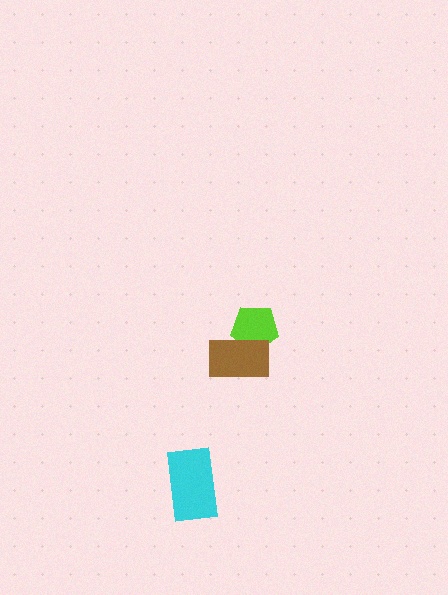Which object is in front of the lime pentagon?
The brown rectangle is in front of the lime pentagon.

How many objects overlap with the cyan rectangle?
0 objects overlap with the cyan rectangle.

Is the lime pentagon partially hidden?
Yes, it is partially covered by another shape.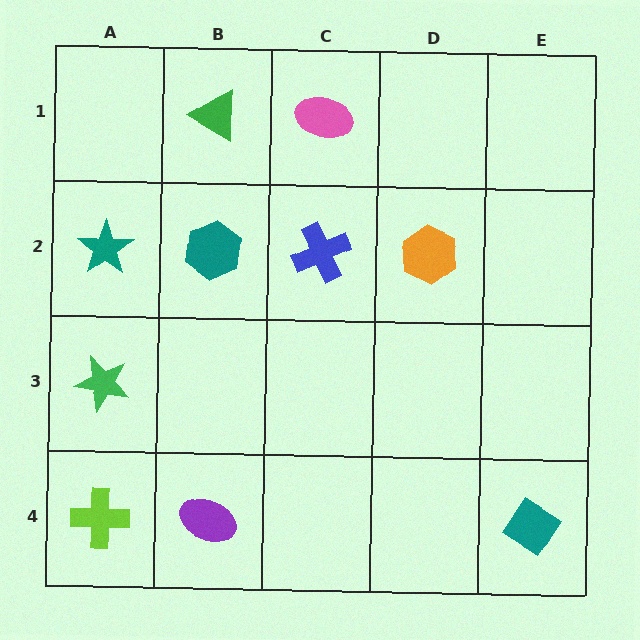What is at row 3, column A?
A green star.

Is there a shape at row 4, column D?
No, that cell is empty.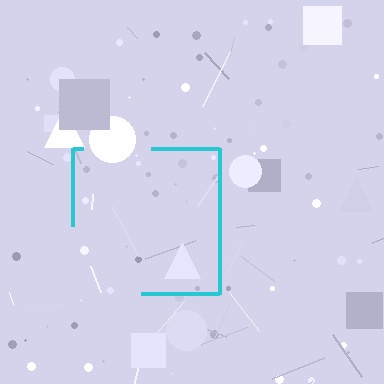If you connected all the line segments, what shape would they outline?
They would outline a square.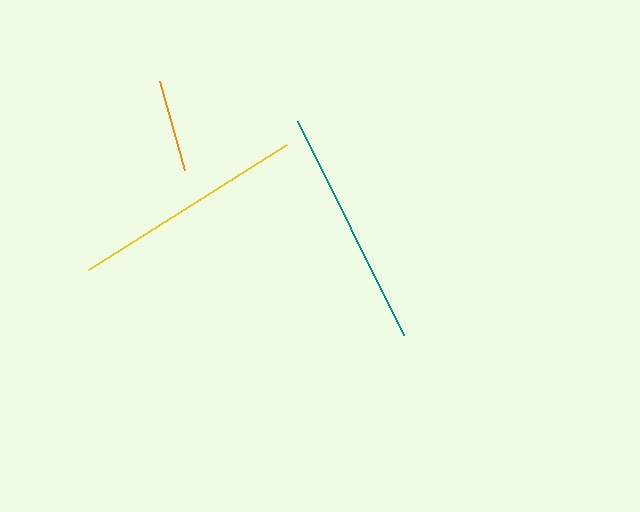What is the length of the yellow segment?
The yellow segment is approximately 234 pixels long.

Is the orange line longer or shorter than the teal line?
The teal line is longer than the orange line.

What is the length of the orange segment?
The orange segment is approximately 93 pixels long.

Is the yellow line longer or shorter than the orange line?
The yellow line is longer than the orange line.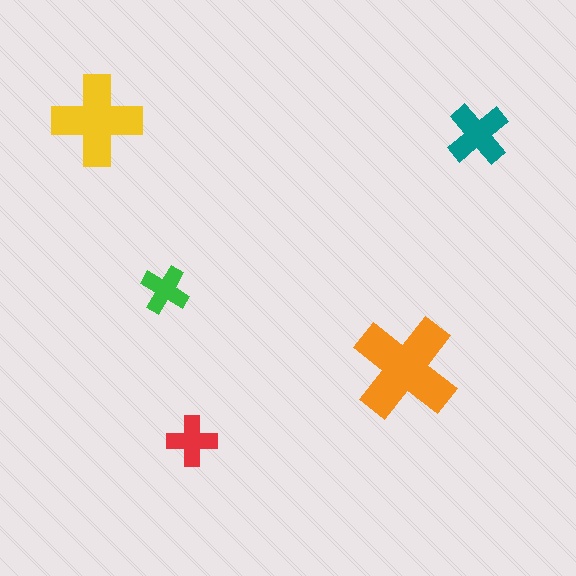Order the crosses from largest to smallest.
the orange one, the yellow one, the teal one, the red one, the green one.